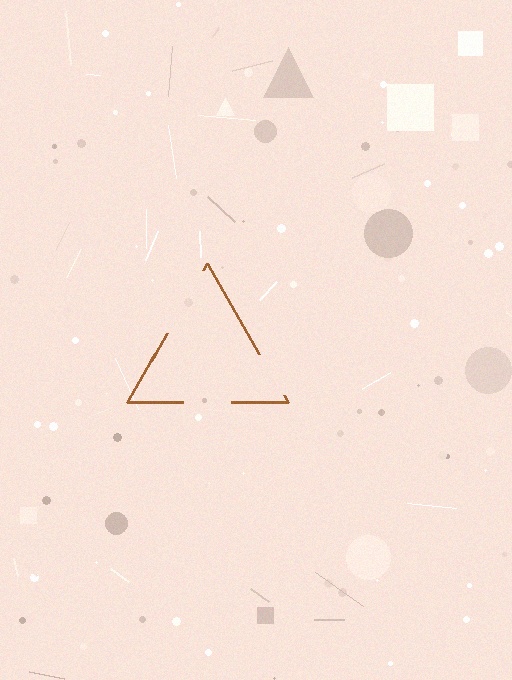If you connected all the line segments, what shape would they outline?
They would outline a triangle.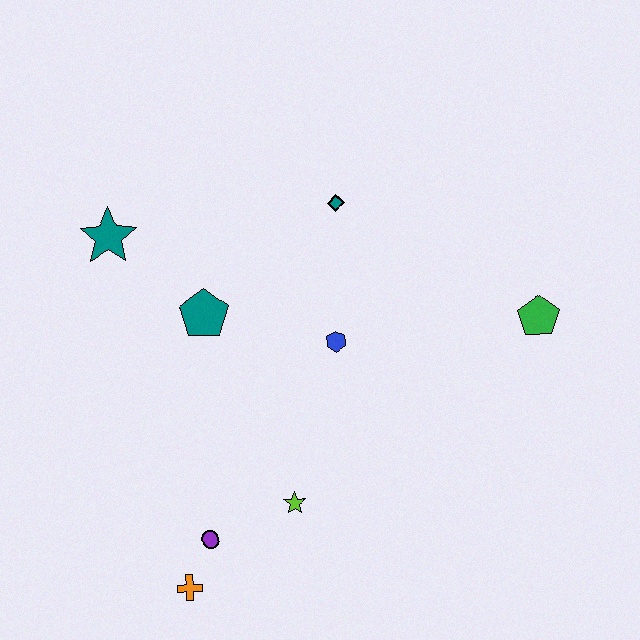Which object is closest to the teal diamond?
The blue hexagon is closest to the teal diamond.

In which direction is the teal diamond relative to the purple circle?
The teal diamond is above the purple circle.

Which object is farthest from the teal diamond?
The orange cross is farthest from the teal diamond.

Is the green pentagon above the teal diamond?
No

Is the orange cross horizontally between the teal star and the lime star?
Yes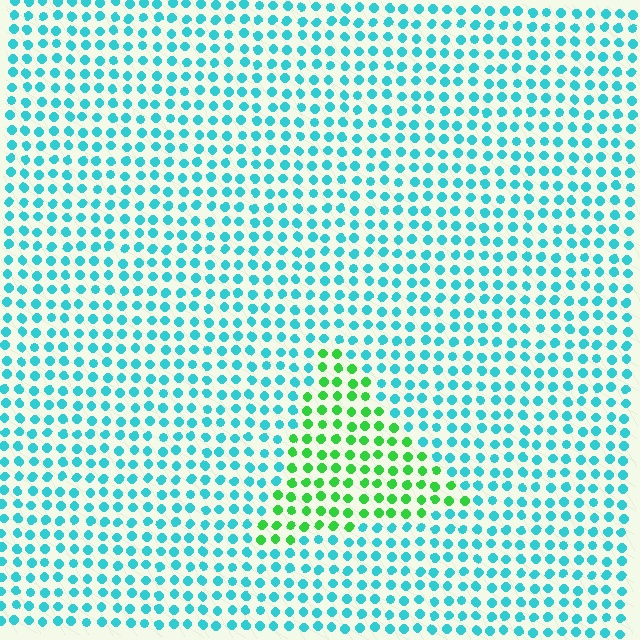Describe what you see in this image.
The image is filled with small cyan elements in a uniform arrangement. A triangle-shaped region is visible where the elements are tinted to a slightly different hue, forming a subtle color boundary.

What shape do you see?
I see a triangle.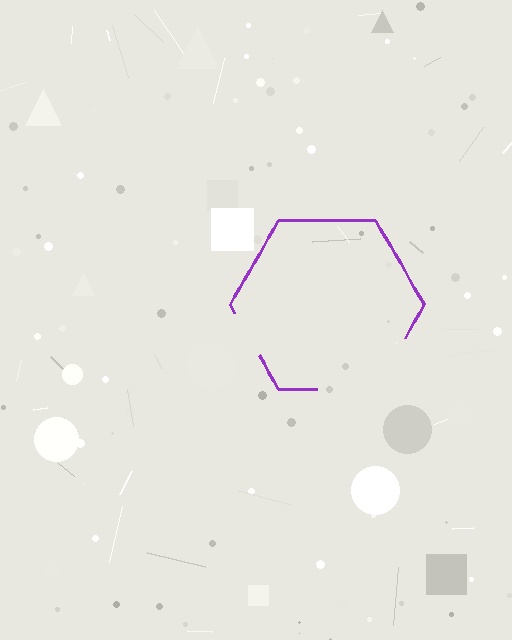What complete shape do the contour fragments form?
The contour fragments form a hexagon.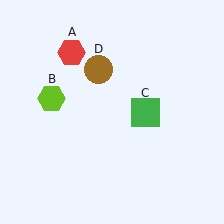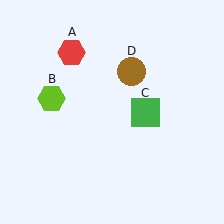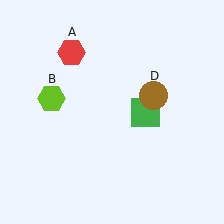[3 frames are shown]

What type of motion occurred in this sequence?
The brown circle (object D) rotated clockwise around the center of the scene.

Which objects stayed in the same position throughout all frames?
Red hexagon (object A) and lime hexagon (object B) and green square (object C) remained stationary.